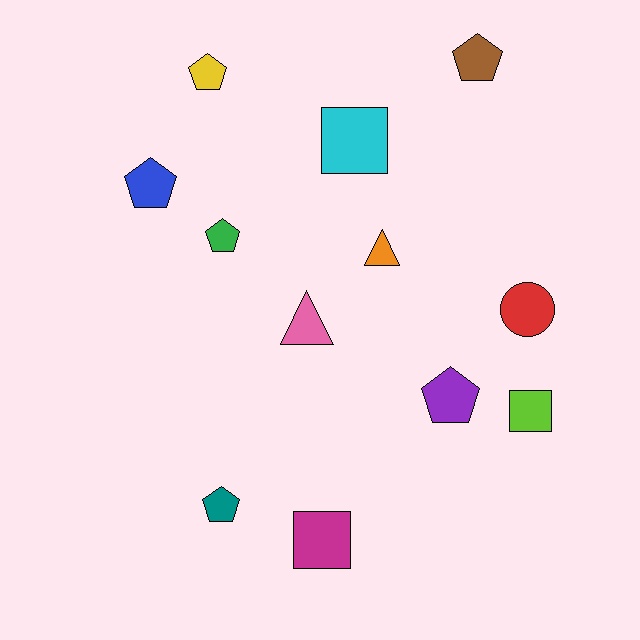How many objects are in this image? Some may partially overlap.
There are 12 objects.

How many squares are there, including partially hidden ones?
There are 3 squares.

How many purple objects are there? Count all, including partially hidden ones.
There is 1 purple object.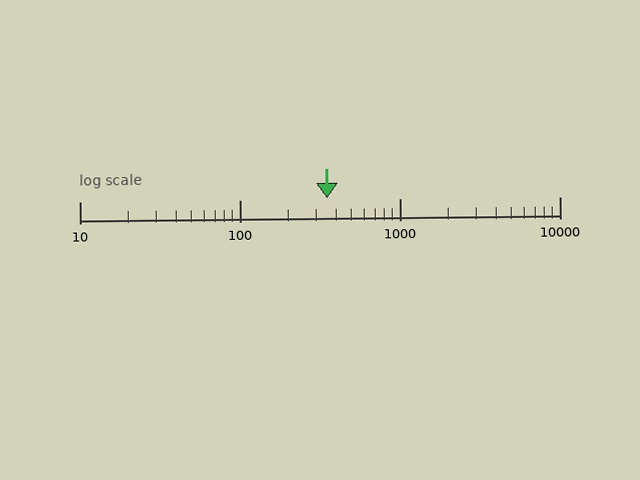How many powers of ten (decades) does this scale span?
The scale spans 3 decades, from 10 to 10000.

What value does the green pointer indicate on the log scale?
The pointer indicates approximately 350.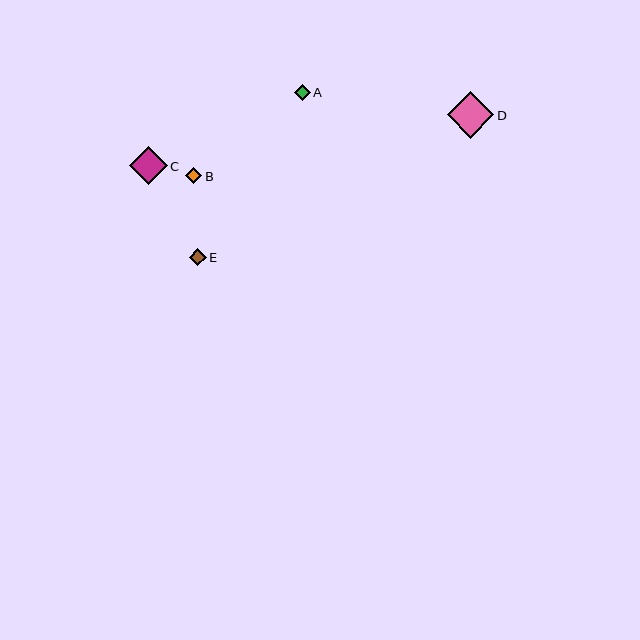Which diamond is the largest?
Diamond D is the largest with a size of approximately 46 pixels.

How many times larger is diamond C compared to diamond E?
Diamond C is approximately 2.3 times the size of diamond E.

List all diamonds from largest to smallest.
From largest to smallest: D, C, B, E, A.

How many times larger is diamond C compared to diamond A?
Diamond C is approximately 2.4 times the size of diamond A.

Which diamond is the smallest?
Diamond A is the smallest with a size of approximately 16 pixels.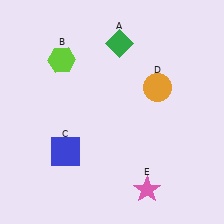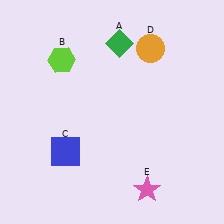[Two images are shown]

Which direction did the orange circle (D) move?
The orange circle (D) moved up.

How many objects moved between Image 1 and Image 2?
1 object moved between the two images.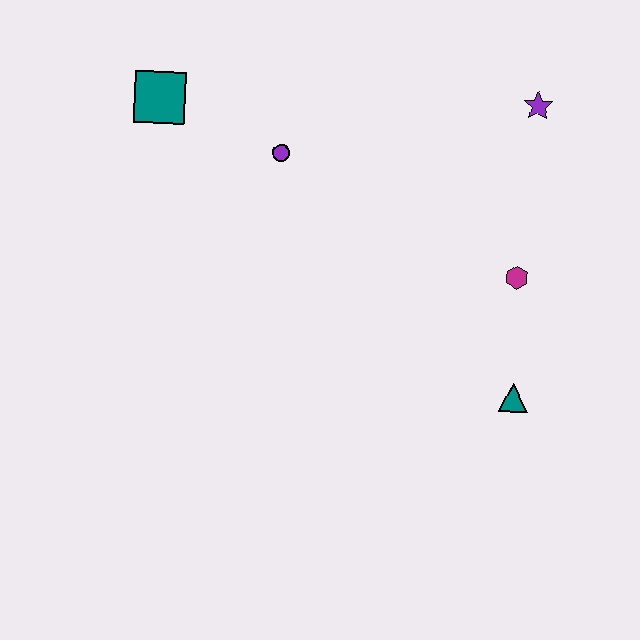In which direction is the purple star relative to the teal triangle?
The purple star is above the teal triangle.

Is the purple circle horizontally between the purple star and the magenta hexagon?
No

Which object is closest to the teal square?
The purple circle is closest to the teal square.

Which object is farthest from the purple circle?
The teal triangle is farthest from the purple circle.